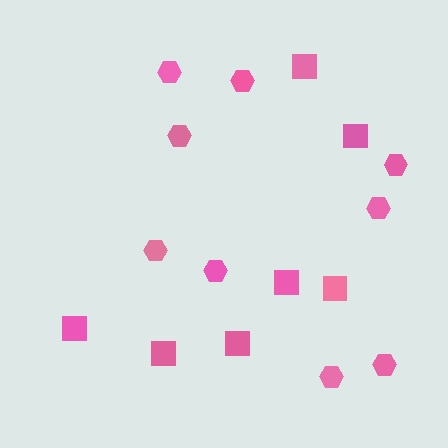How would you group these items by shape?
There are 2 groups: one group of hexagons (9) and one group of squares (7).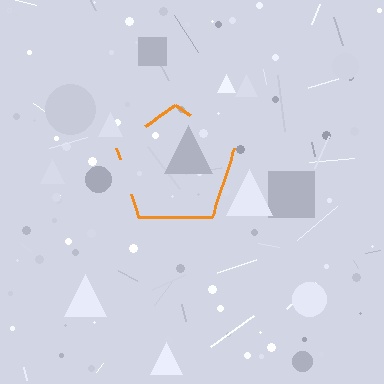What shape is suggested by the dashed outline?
The dashed outline suggests a pentagon.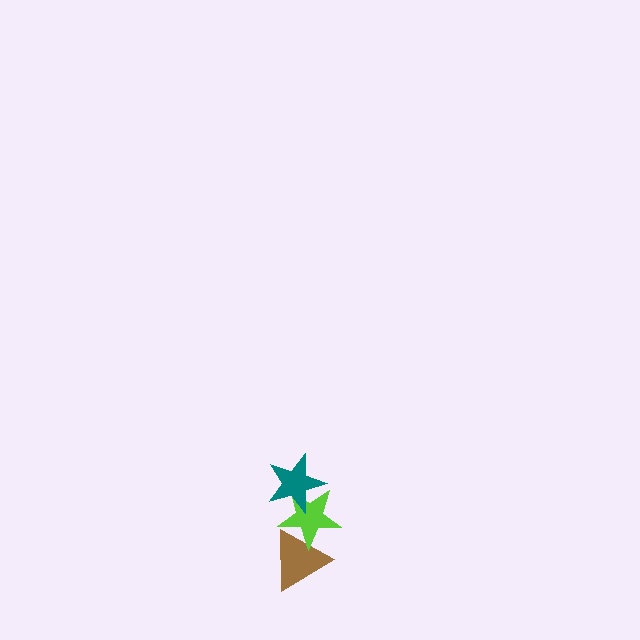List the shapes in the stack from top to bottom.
From top to bottom: the teal star, the lime star, the brown triangle.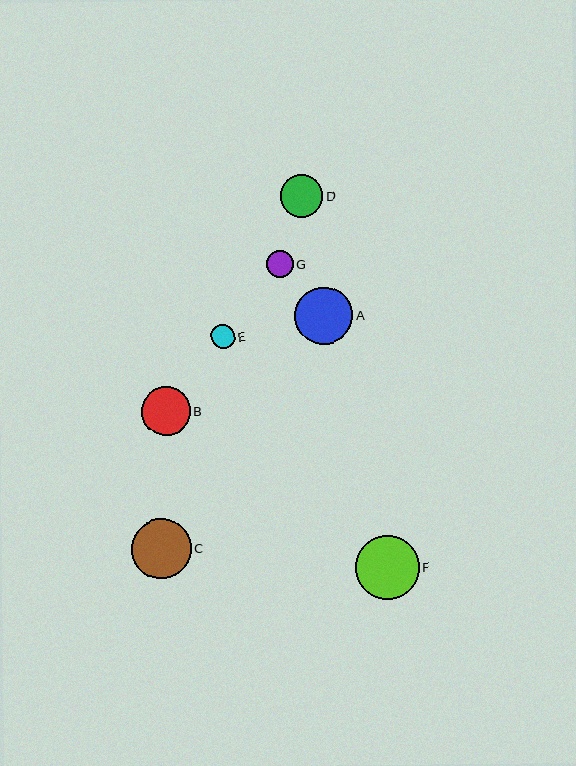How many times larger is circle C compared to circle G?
Circle C is approximately 2.3 times the size of circle G.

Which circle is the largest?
Circle F is the largest with a size of approximately 64 pixels.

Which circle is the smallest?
Circle E is the smallest with a size of approximately 23 pixels.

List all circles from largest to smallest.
From largest to smallest: F, C, A, B, D, G, E.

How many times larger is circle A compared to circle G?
Circle A is approximately 2.2 times the size of circle G.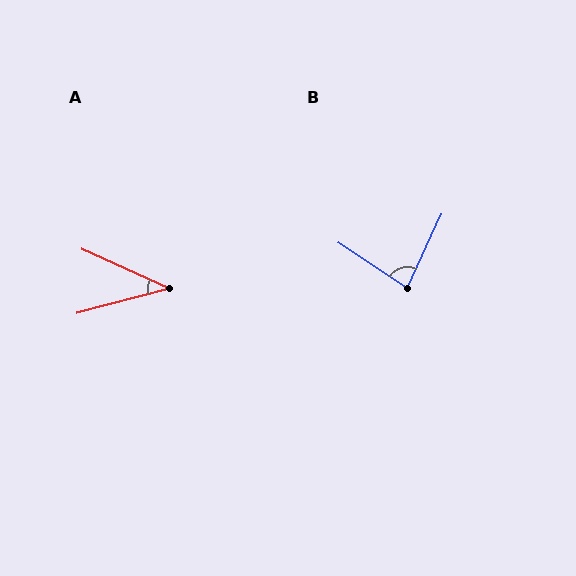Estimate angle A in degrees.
Approximately 39 degrees.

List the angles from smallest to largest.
A (39°), B (81°).